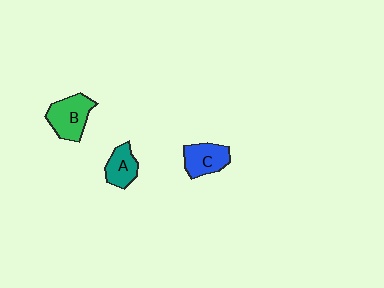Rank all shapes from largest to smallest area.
From largest to smallest: B (green), C (blue), A (teal).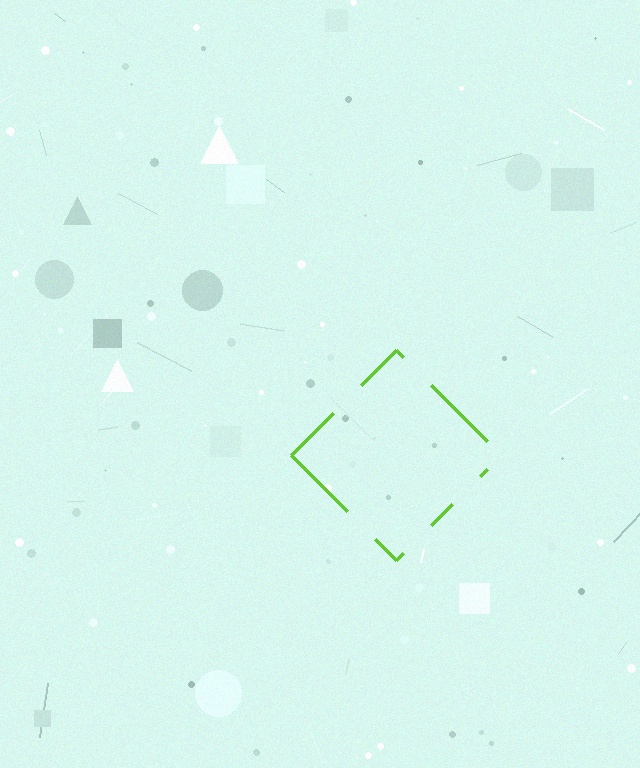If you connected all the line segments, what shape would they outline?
They would outline a diamond.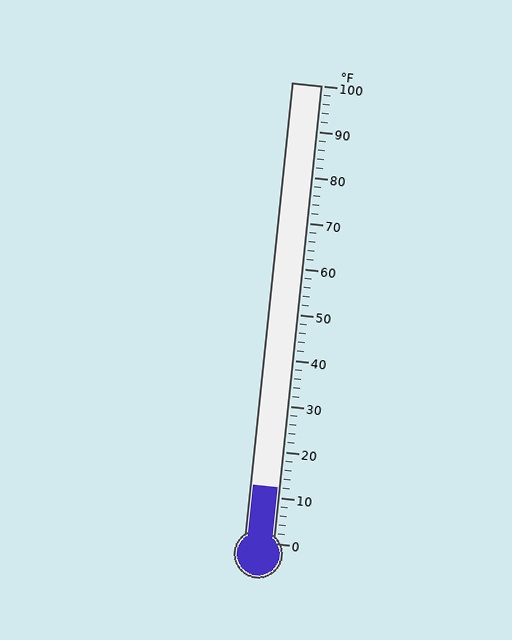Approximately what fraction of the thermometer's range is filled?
The thermometer is filled to approximately 10% of its range.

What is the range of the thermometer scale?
The thermometer scale ranges from 0°F to 100°F.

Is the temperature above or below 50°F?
The temperature is below 50°F.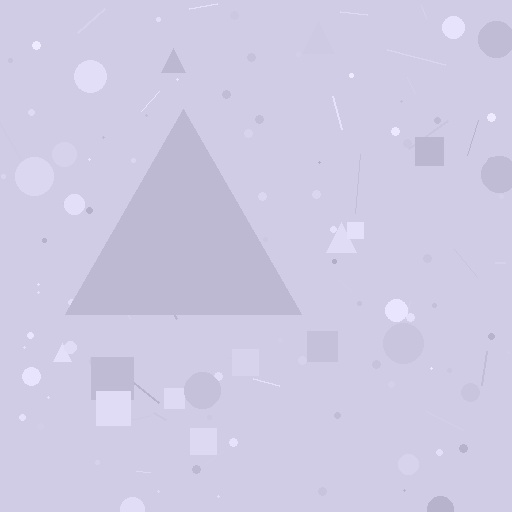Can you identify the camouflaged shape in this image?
The camouflaged shape is a triangle.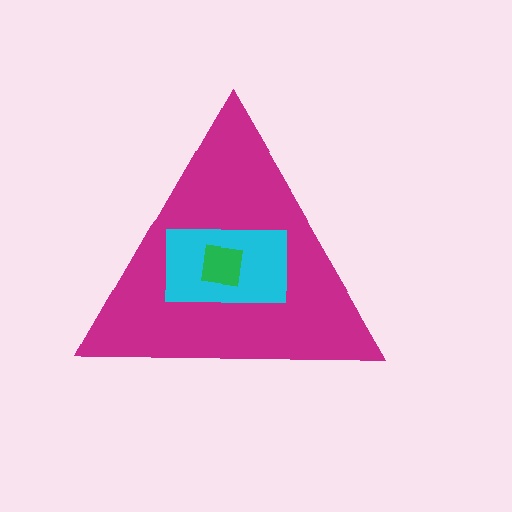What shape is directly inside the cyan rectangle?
The green square.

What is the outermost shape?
The magenta triangle.